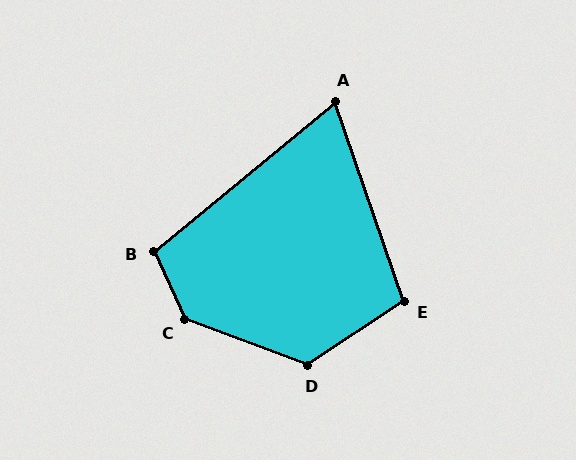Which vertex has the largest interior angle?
C, at approximately 135 degrees.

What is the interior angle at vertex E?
Approximately 104 degrees (obtuse).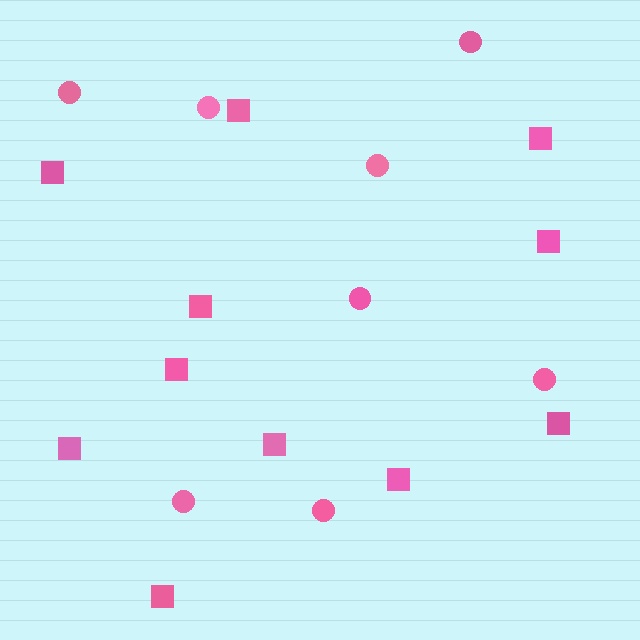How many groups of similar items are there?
There are 2 groups: one group of circles (8) and one group of squares (11).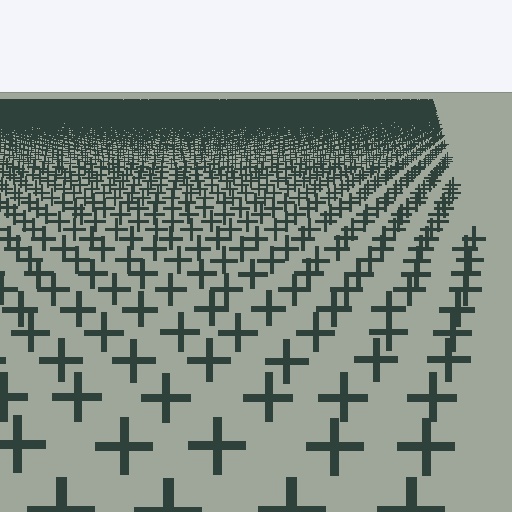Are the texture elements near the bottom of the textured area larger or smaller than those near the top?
Larger. Near the bottom, elements are closer to the viewer and appear at a bigger on-screen size.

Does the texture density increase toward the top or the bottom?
Density increases toward the top.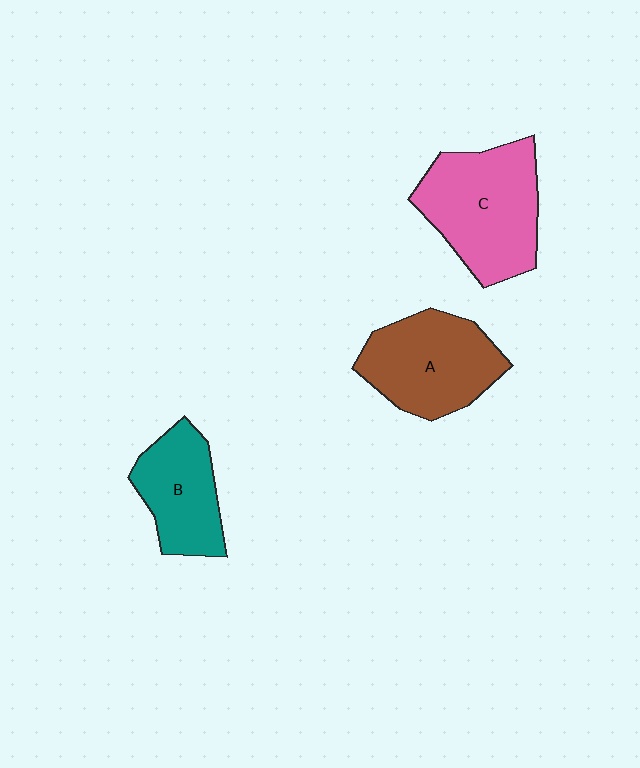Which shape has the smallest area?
Shape B (teal).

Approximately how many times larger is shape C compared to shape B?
Approximately 1.5 times.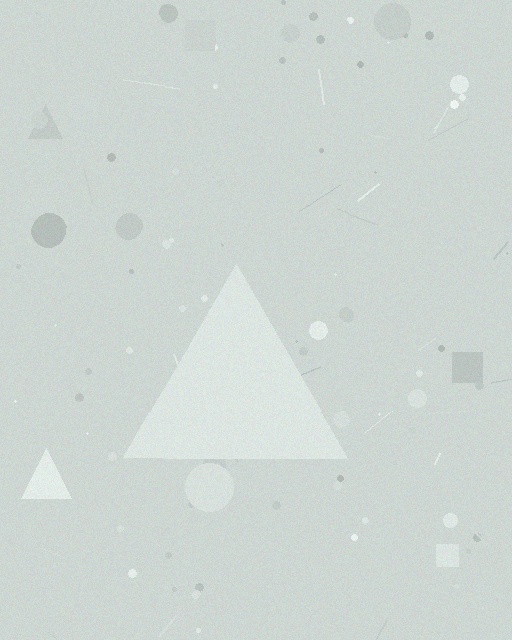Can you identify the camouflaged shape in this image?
The camouflaged shape is a triangle.